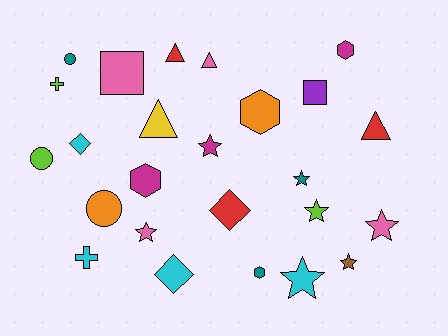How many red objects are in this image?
There are 3 red objects.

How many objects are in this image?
There are 25 objects.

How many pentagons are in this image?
There are no pentagons.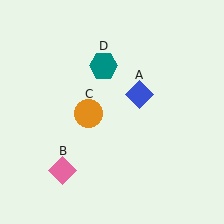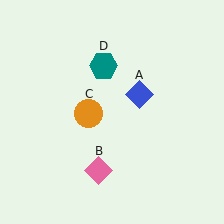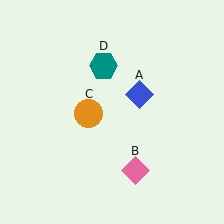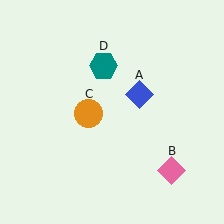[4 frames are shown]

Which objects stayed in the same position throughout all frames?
Blue diamond (object A) and orange circle (object C) and teal hexagon (object D) remained stationary.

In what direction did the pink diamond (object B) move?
The pink diamond (object B) moved right.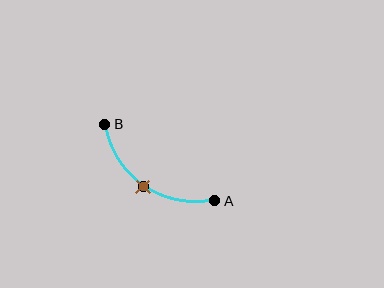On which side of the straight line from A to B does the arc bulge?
The arc bulges below and to the left of the straight line connecting A and B.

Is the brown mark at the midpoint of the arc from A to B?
Yes. The brown mark lies on the arc at equal arc-length from both A and B — it is the arc midpoint.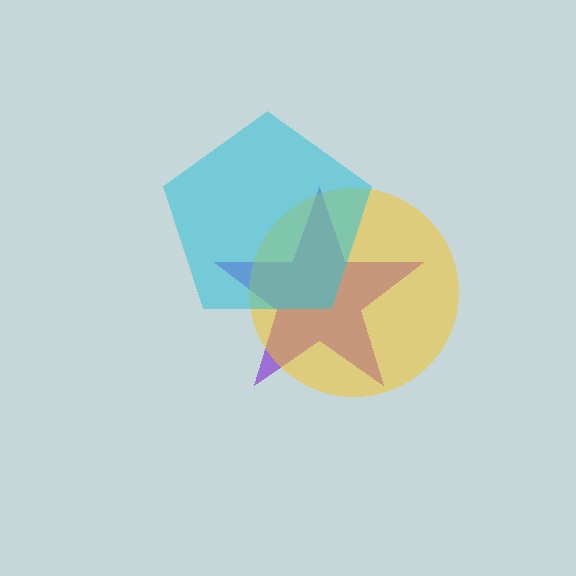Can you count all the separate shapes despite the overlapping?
Yes, there are 3 separate shapes.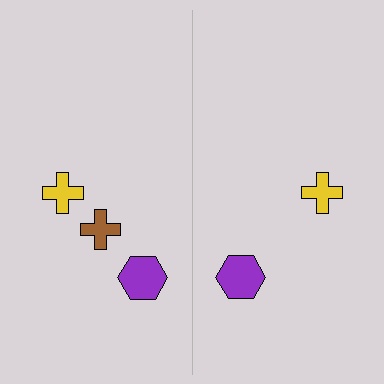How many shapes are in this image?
There are 5 shapes in this image.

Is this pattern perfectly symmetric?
No, the pattern is not perfectly symmetric. A brown cross is missing from the right side.